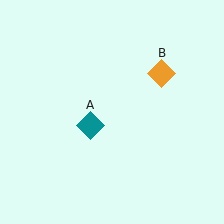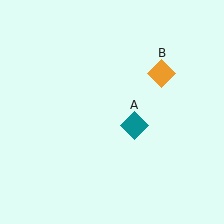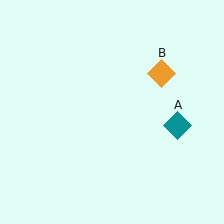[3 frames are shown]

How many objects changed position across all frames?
1 object changed position: teal diamond (object A).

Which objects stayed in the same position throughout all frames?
Orange diamond (object B) remained stationary.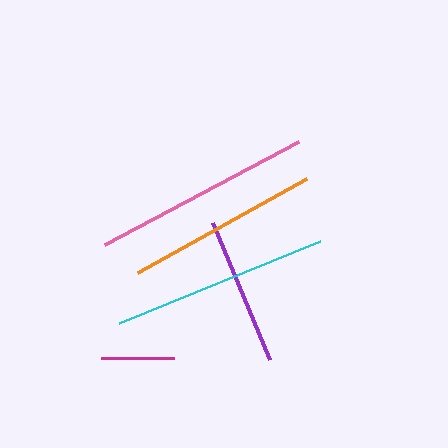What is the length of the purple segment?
The purple segment is approximately 148 pixels long.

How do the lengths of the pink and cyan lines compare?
The pink and cyan lines are approximately the same length.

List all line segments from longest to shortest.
From longest to shortest: pink, cyan, orange, purple, magenta.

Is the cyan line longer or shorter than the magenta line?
The cyan line is longer than the magenta line.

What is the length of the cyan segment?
The cyan segment is approximately 216 pixels long.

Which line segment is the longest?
The pink line is the longest at approximately 220 pixels.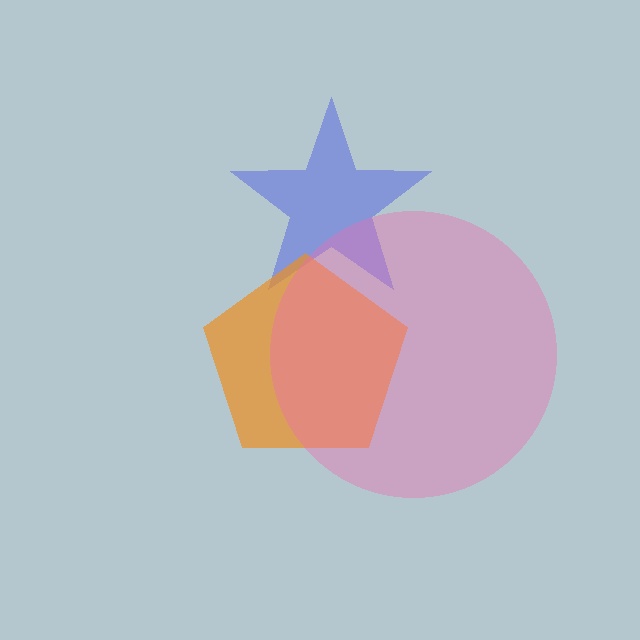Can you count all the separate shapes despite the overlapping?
Yes, there are 3 separate shapes.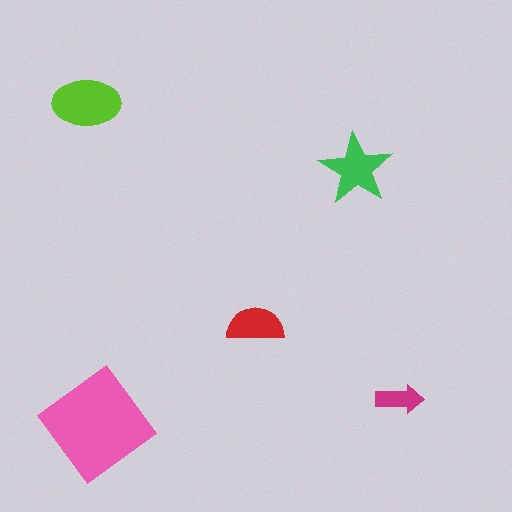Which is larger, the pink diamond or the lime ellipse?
The pink diamond.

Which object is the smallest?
The magenta arrow.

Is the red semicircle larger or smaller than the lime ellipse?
Smaller.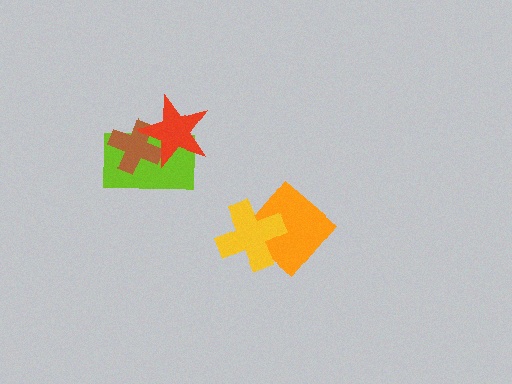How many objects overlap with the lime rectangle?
2 objects overlap with the lime rectangle.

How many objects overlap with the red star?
2 objects overlap with the red star.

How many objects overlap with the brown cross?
2 objects overlap with the brown cross.